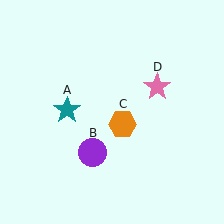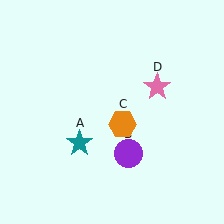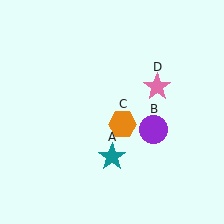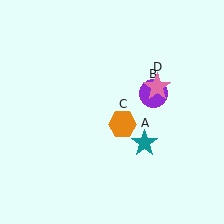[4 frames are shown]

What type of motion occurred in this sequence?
The teal star (object A), purple circle (object B) rotated counterclockwise around the center of the scene.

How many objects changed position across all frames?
2 objects changed position: teal star (object A), purple circle (object B).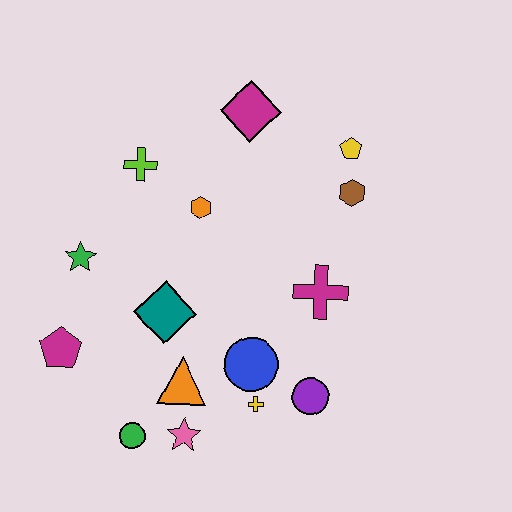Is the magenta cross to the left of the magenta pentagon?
No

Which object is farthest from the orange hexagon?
The green circle is farthest from the orange hexagon.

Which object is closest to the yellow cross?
The blue circle is closest to the yellow cross.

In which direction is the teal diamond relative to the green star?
The teal diamond is to the right of the green star.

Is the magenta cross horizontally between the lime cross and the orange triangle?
No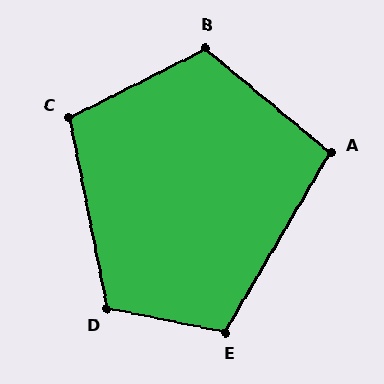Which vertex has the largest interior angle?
B, at approximately 114 degrees.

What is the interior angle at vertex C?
Approximately 105 degrees (obtuse).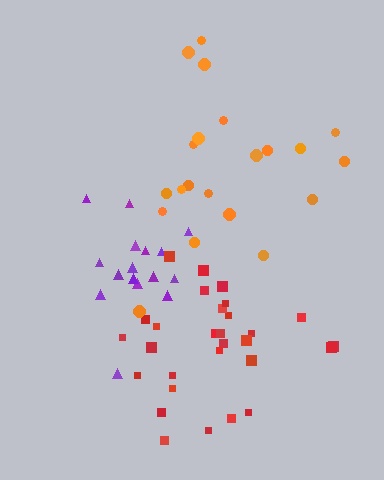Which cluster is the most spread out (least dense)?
Orange.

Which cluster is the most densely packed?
Purple.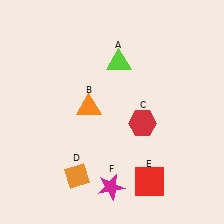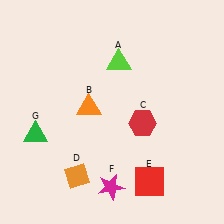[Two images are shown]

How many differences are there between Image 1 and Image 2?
There is 1 difference between the two images.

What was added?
A green triangle (G) was added in Image 2.